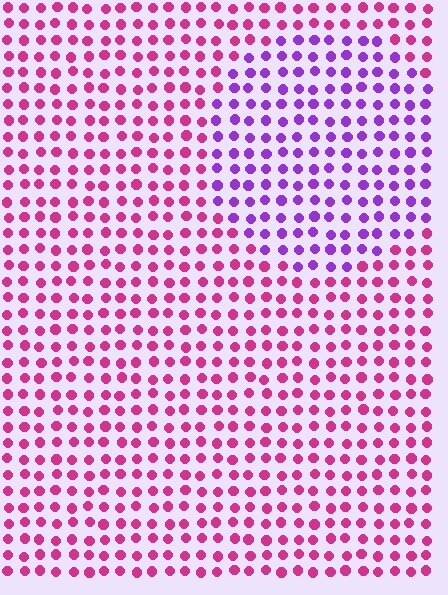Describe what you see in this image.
The image is filled with small magenta elements in a uniform arrangement. A circle-shaped region is visible where the elements are tinted to a slightly different hue, forming a subtle color boundary.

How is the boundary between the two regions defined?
The boundary is defined purely by a slight shift in hue (about 49 degrees). Spacing, size, and orientation are identical on both sides.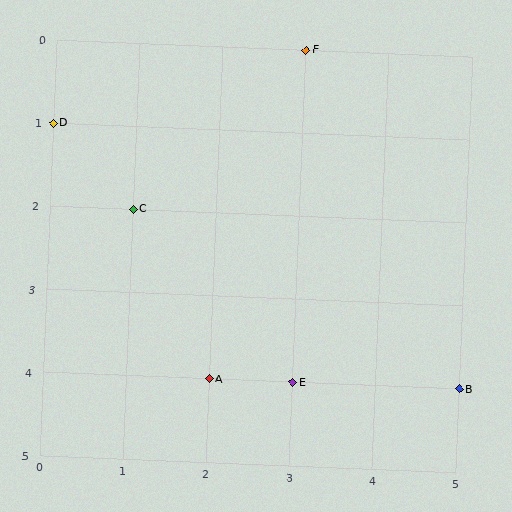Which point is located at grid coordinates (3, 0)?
Point F is at (3, 0).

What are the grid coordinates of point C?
Point C is at grid coordinates (1, 2).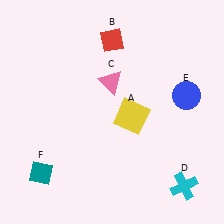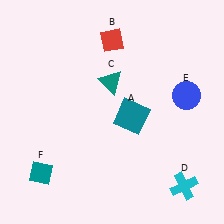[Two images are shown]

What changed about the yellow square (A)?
In Image 1, A is yellow. In Image 2, it changed to teal.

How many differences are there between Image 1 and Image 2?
There are 2 differences between the two images.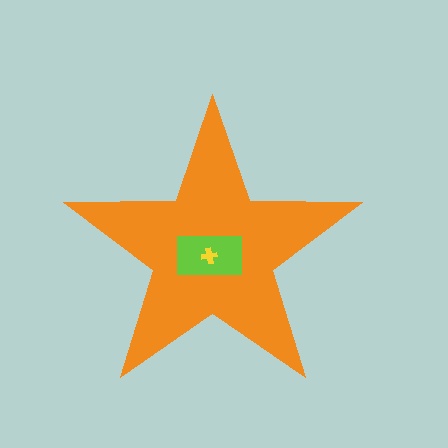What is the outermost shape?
The orange star.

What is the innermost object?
The yellow cross.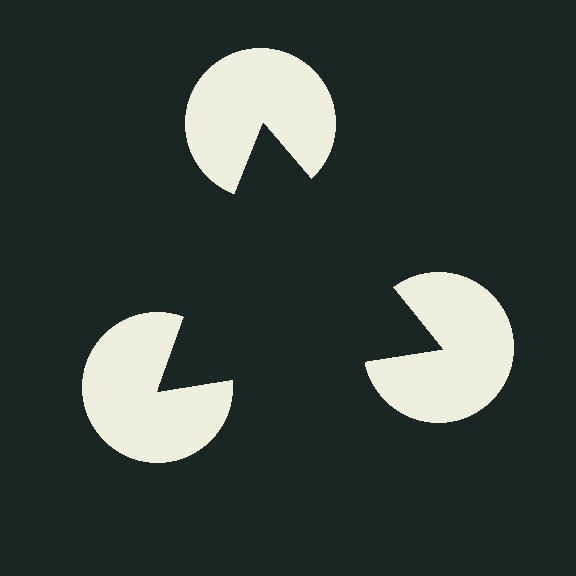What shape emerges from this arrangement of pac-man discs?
An illusory triangle — its edges are inferred from the aligned wedge cuts in the pac-man discs, not physically drawn.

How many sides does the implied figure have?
3 sides.